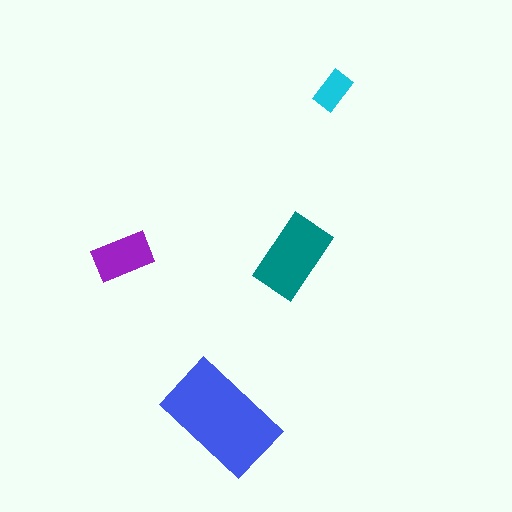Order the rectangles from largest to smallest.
the blue one, the teal one, the purple one, the cyan one.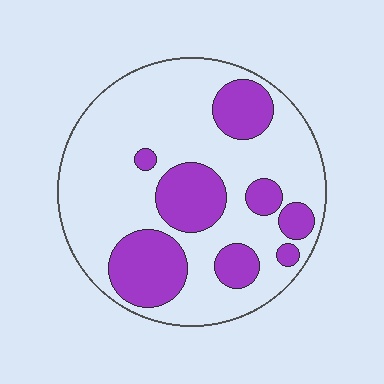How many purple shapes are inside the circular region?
8.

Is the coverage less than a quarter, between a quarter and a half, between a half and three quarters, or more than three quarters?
Between a quarter and a half.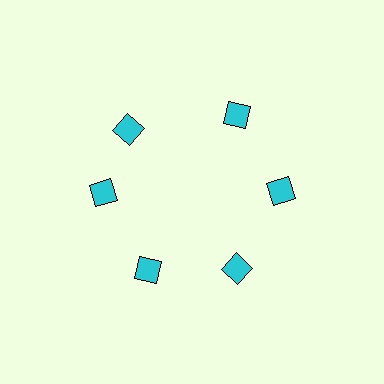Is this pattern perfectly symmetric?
No. The 6 cyan diamonds are arranged in a ring, but one element near the 11 o'clock position is rotated out of alignment along the ring, breaking the 6-fold rotational symmetry.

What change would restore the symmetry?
The symmetry would be restored by rotating it back into even spacing with its neighbors so that all 6 diamonds sit at equal angles and equal distance from the center.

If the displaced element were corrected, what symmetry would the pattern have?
It would have 6-fold rotational symmetry — the pattern would map onto itself every 60 degrees.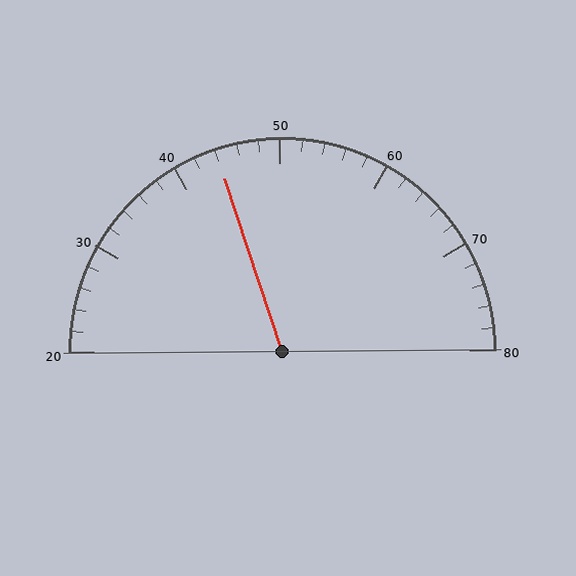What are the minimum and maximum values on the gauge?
The gauge ranges from 20 to 80.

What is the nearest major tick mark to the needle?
The nearest major tick mark is 40.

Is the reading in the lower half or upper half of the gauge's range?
The reading is in the lower half of the range (20 to 80).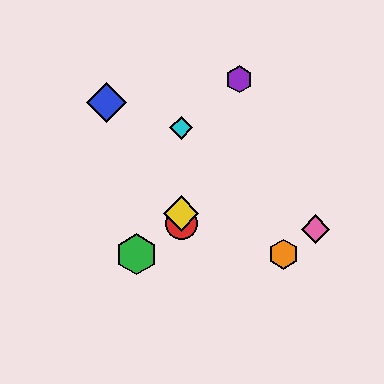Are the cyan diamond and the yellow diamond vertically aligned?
Yes, both are at x≈181.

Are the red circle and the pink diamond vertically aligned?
No, the red circle is at x≈181 and the pink diamond is at x≈316.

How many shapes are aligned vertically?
3 shapes (the red circle, the yellow diamond, the cyan diamond) are aligned vertically.